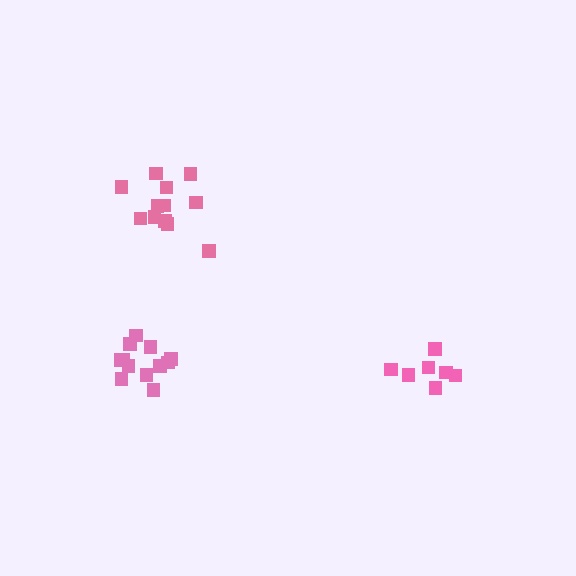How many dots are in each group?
Group 1: 7 dots, Group 2: 12 dots, Group 3: 12 dots (31 total).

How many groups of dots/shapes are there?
There are 3 groups.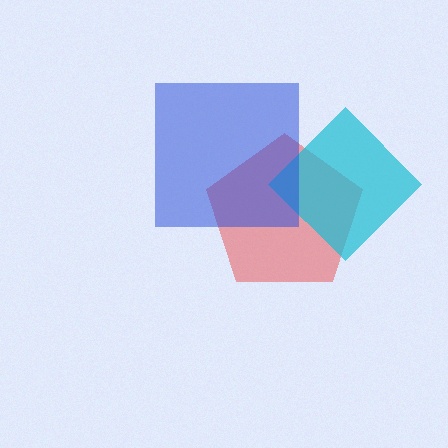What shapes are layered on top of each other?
The layered shapes are: a red pentagon, a cyan diamond, a blue square.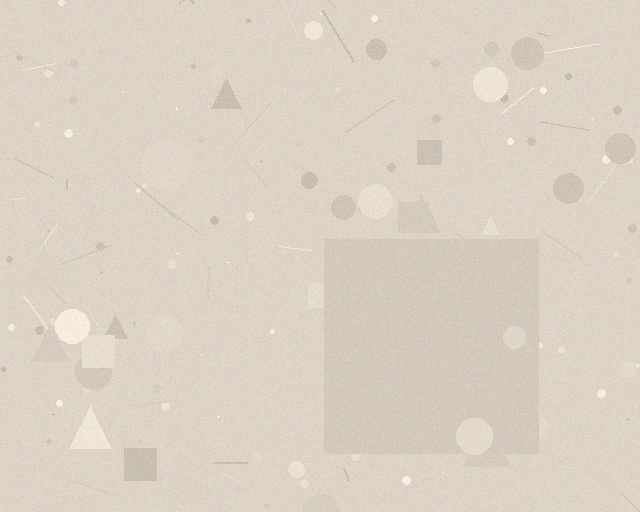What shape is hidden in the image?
A square is hidden in the image.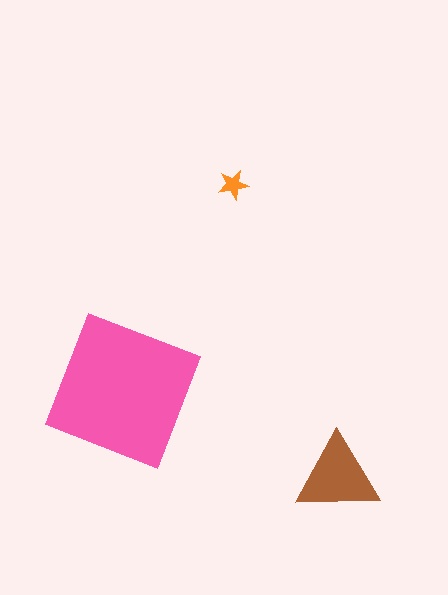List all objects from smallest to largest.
The orange star, the brown triangle, the pink square.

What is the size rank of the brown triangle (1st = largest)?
2nd.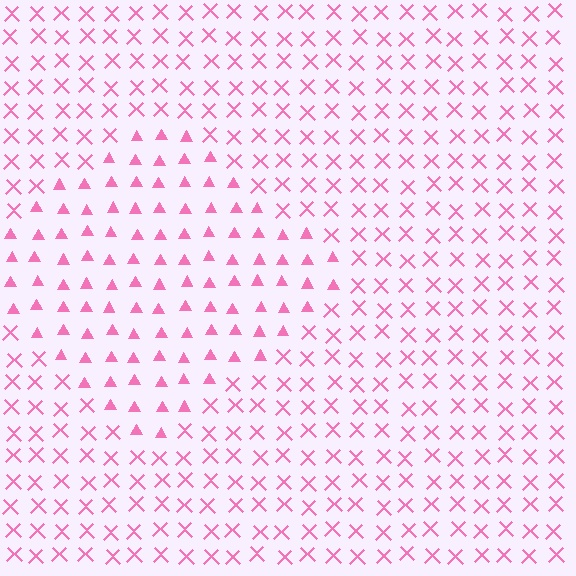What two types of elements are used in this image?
The image uses triangles inside the diamond region and X marks outside it.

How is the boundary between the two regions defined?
The boundary is defined by a change in element shape: triangles inside vs. X marks outside. All elements share the same color and spacing.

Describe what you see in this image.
The image is filled with small pink elements arranged in a uniform grid. A diamond-shaped region contains triangles, while the surrounding area contains X marks. The boundary is defined purely by the change in element shape.